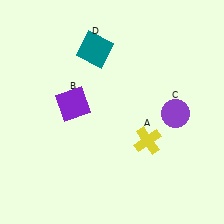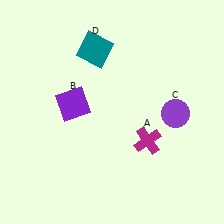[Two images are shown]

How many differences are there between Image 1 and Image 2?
There is 1 difference between the two images.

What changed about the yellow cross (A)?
In Image 1, A is yellow. In Image 2, it changed to magenta.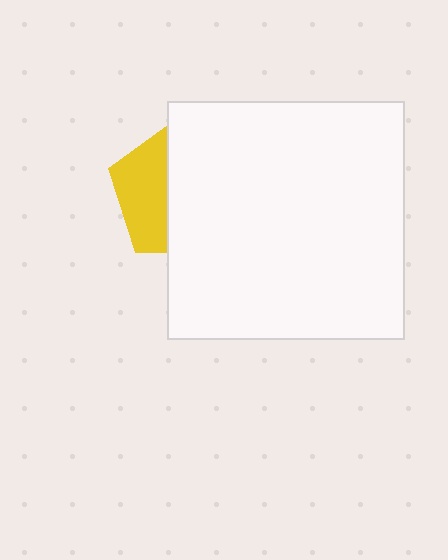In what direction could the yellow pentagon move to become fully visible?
The yellow pentagon could move left. That would shift it out from behind the white square entirely.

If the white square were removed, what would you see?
You would see the complete yellow pentagon.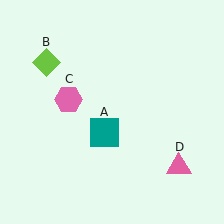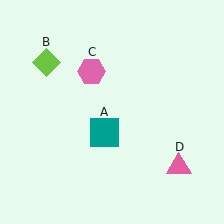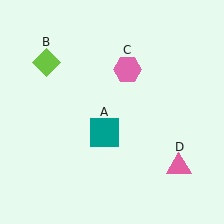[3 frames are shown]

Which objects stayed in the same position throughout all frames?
Teal square (object A) and lime diamond (object B) and pink triangle (object D) remained stationary.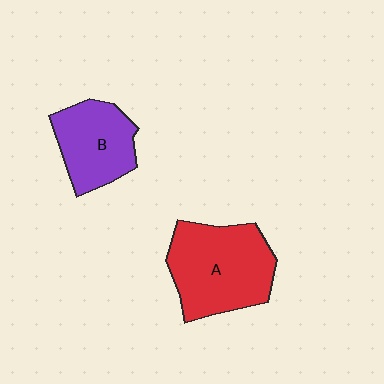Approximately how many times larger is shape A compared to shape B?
Approximately 1.4 times.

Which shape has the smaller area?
Shape B (purple).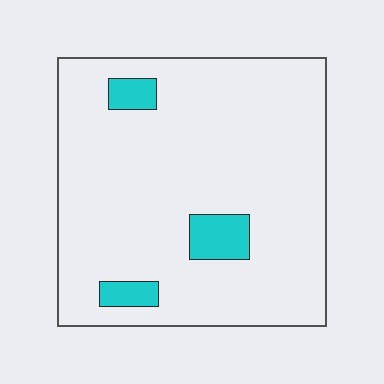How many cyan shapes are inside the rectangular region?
3.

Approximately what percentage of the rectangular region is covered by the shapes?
Approximately 10%.